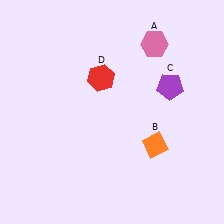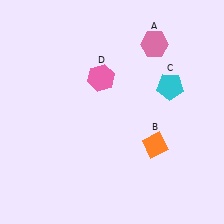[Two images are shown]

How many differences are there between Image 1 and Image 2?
There are 2 differences between the two images.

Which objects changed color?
C changed from purple to cyan. D changed from red to pink.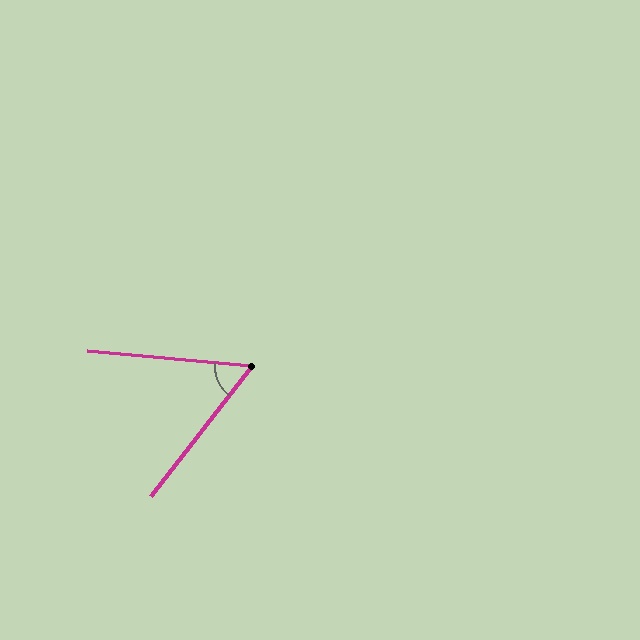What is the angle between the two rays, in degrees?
Approximately 57 degrees.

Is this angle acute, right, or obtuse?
It is acute.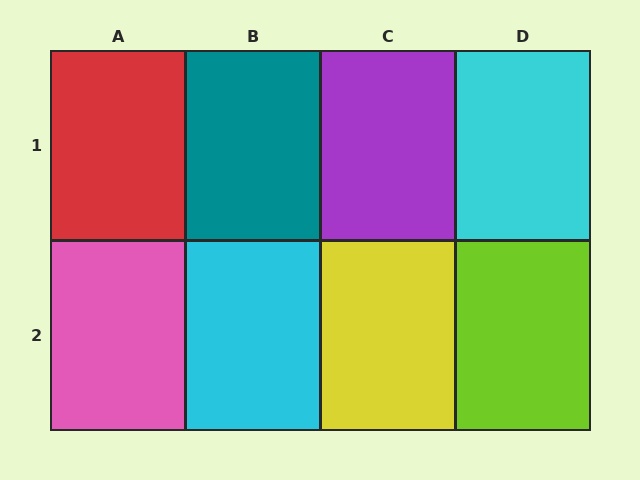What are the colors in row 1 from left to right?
Red, teal, purple, cyan.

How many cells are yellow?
1 cell is yellow.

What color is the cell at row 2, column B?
Cyan.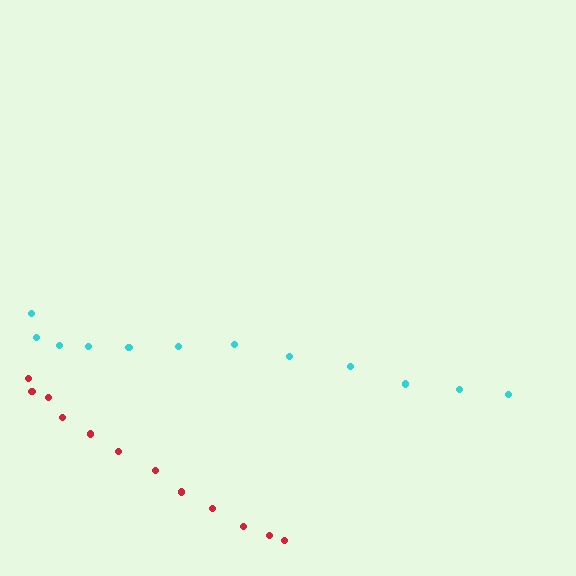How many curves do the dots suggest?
There are 2 distinct paths.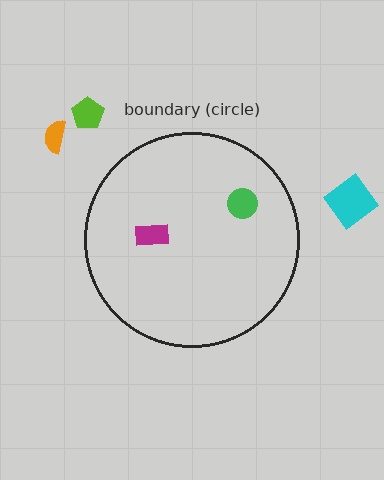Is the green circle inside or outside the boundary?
Inside.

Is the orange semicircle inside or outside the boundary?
Outside.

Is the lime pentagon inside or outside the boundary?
Outside.